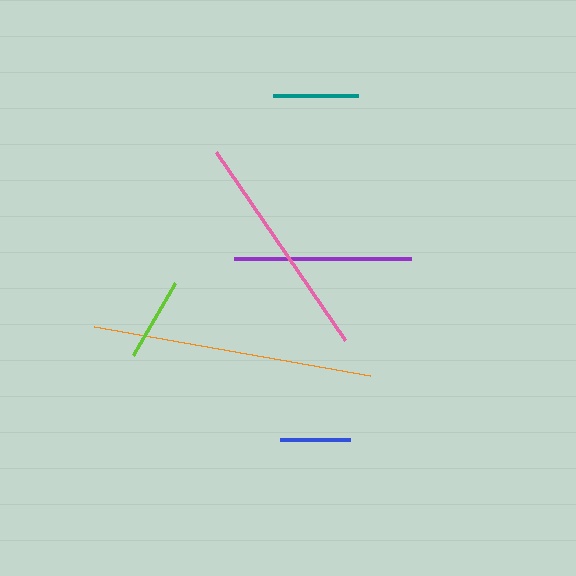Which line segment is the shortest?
The blue line is the shortest at approximately 70 pixels.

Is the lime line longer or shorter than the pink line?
The pink line is longer than the lime line.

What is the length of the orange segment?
The orange segment is approximately 280 pixels long.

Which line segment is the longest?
The orange line is the longest at approximately 280 pixels.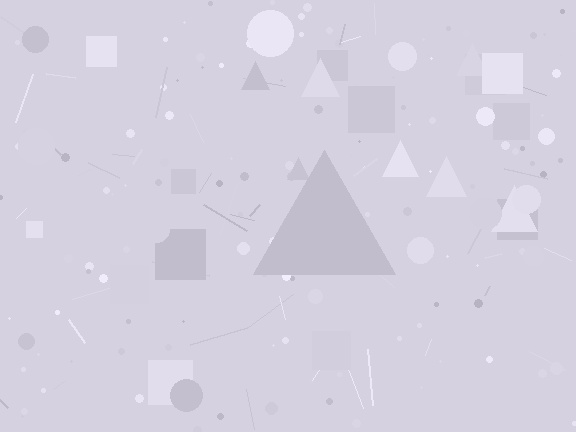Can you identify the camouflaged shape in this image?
The camouflaged shape is a triangle.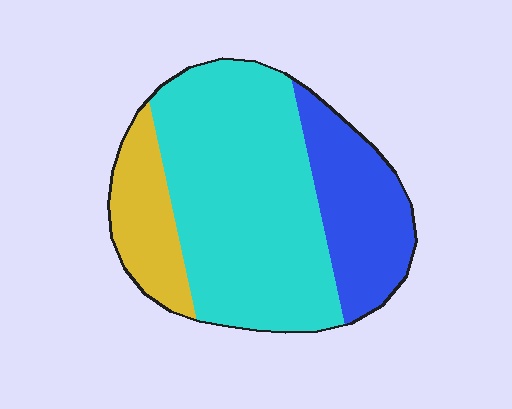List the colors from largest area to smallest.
From largest to smallest: cyan, blue, yellow.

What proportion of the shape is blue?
Blue takes up about one quarter (1/4) of the shape.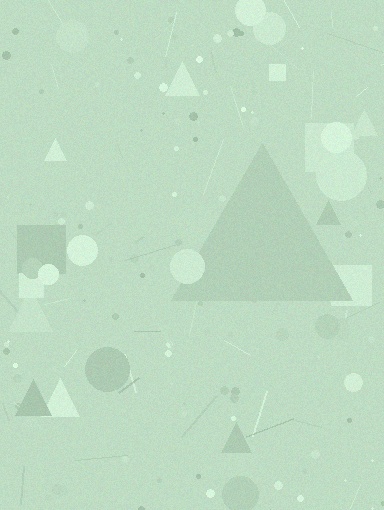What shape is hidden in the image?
A triangle is hidden in the image.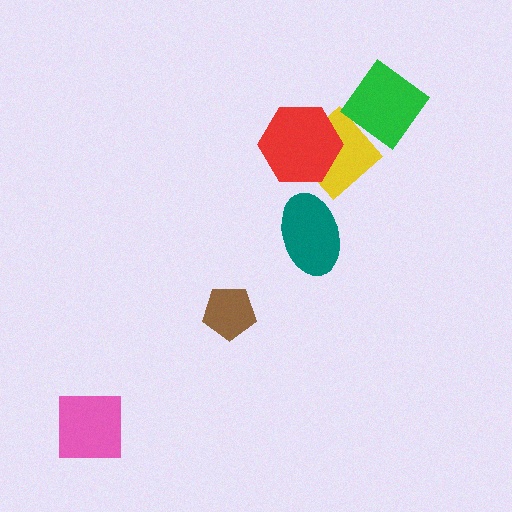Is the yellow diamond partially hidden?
Yes, it is partially covered by another shape.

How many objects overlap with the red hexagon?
1 object overlaps with the red hexagon.